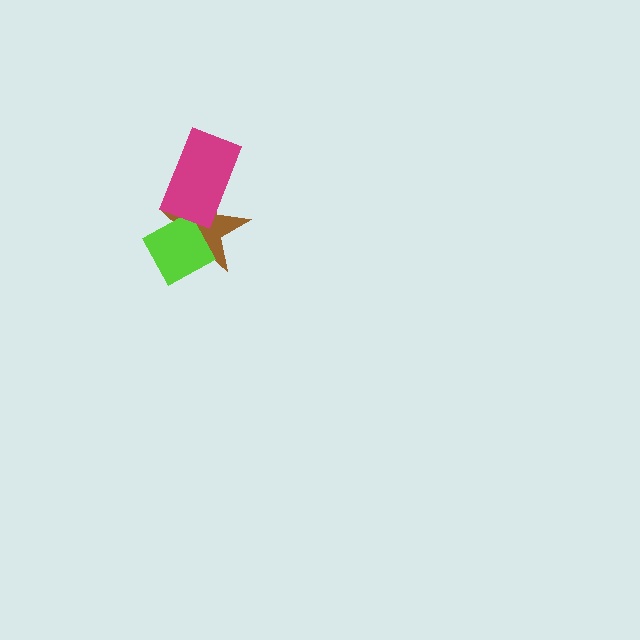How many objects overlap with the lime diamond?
1 object overlaps with the lime diamond.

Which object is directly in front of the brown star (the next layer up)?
The lime diamond is directly in front of the brown star.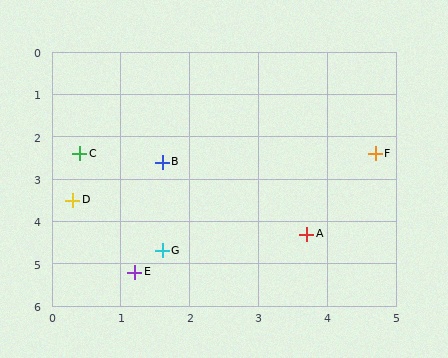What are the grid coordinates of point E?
Point E is at approximately (1.2, 5.2).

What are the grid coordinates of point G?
Point G is at approximately (1.6, 4.7).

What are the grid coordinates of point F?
Point F is at approximately (4.7, 2.4).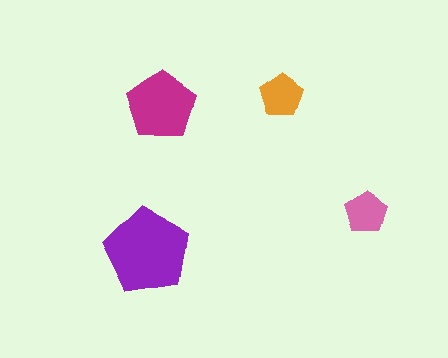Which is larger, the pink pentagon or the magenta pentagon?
The magenta one.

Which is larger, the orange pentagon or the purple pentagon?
The purple one.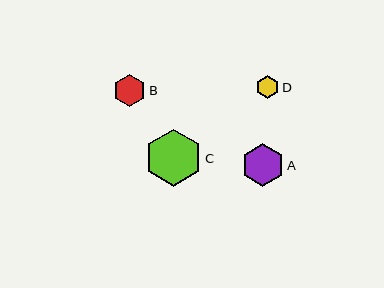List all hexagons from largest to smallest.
From largest to smallest: C, A, B, D.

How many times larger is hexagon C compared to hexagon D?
Hexagon C is approximately 2.5 times the size of hexagon D.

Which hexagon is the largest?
Hexagon C is the largest with a size of approximately 57 pixels.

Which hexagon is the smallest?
Hexagon D is the smallest with a size of approximately 23 pixels.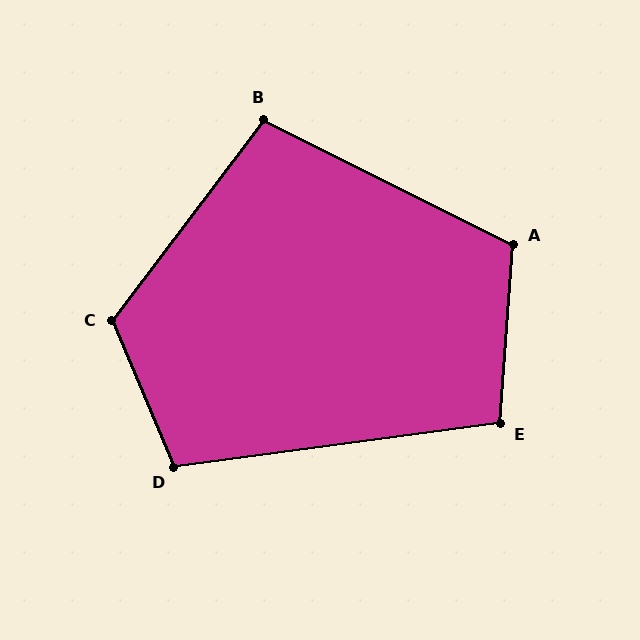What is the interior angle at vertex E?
Approximately 102 degrees (obtuse).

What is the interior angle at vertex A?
Approximately 112 degrees (obtuse).